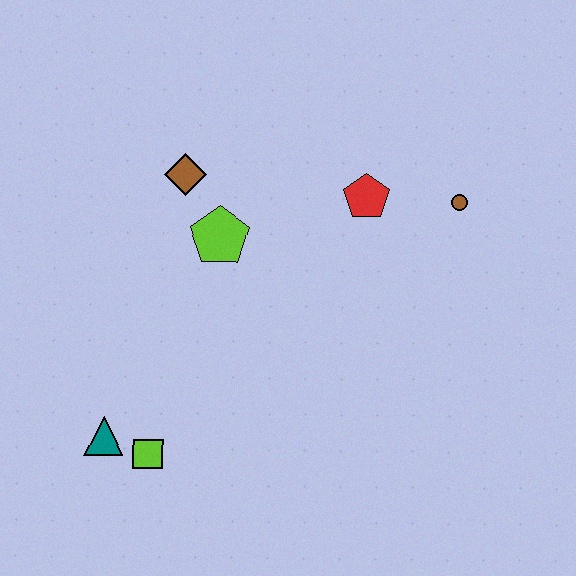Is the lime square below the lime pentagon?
Yes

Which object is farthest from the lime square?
The brown circle is farthest from the lime square.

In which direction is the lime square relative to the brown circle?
The lime square is to the left of the brown circle.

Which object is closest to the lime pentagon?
The brown diamond is closest to the lime pentagon.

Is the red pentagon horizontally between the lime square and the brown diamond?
No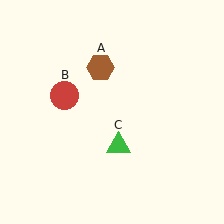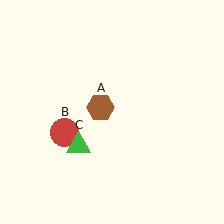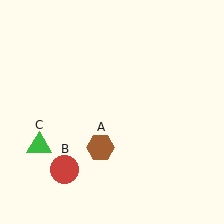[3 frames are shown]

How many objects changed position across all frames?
3 objects changed position: brown hexagon (object A), red circle (object B), green triangle (object C).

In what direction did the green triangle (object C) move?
The green triangle (object C) moved left.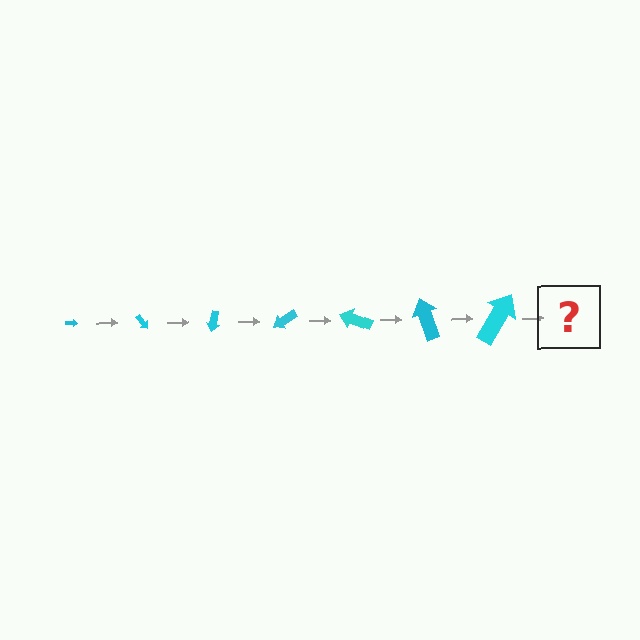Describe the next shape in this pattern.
It should be an arrow, larger than the previous one and rotated 350 degrees from the start.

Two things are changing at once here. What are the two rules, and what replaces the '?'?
The two rules are that the arrow grows larger each step and it rotates 50 degrees each step. The '?' should be an arrow, larger than the previous one and rotated 350 degrees from the start.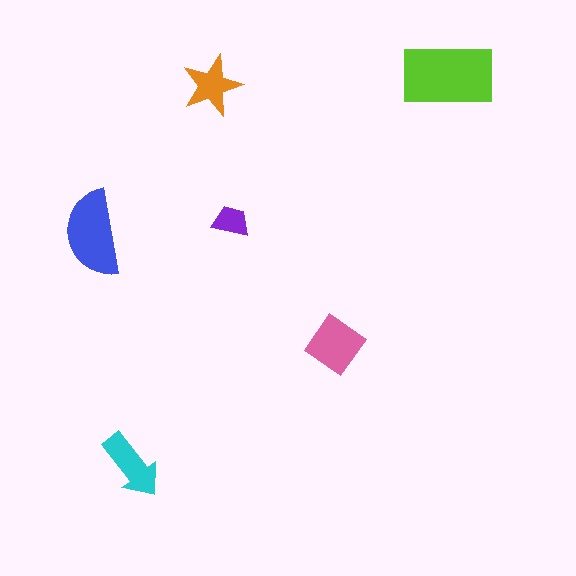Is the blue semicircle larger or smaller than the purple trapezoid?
Larger.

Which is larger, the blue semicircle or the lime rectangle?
The lime rectangle.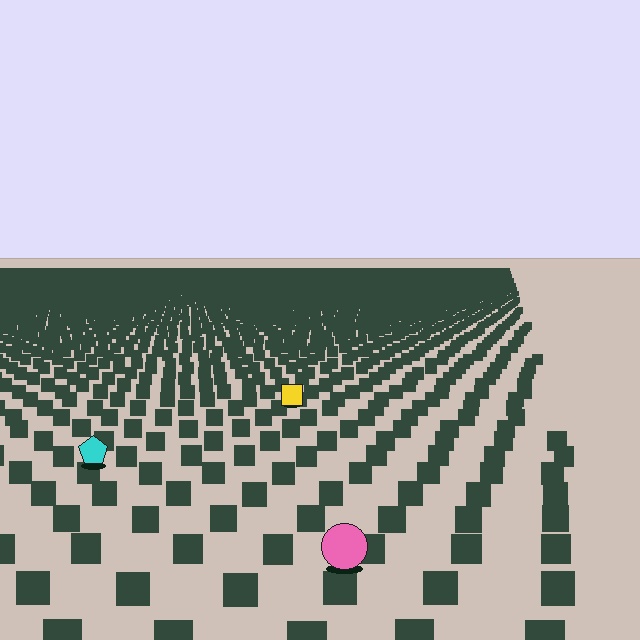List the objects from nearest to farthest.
From nearest to farthest: the pink circle, the cyan pentagon, the yellow square.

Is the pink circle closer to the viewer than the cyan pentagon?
Yes. The pink circle is closer — you can tell from the texture gradient: the ground texture is coarser near it.